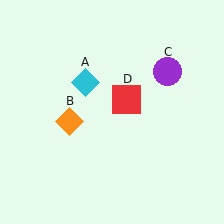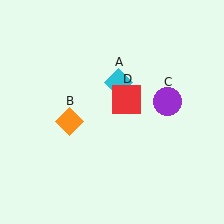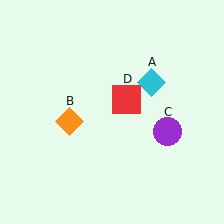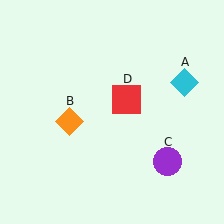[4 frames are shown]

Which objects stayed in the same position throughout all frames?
Orange diamond (object B) and red square (object D) remained stationary.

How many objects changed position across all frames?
2 objects changed position: cyan diamond (object A), purple circle (object C).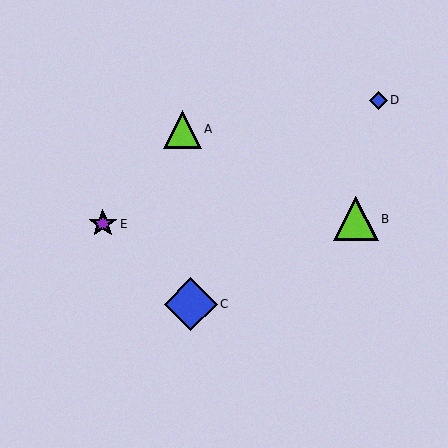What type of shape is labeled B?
Shape B is a lime triangle.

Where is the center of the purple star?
The center of the purple star is at (103, 224).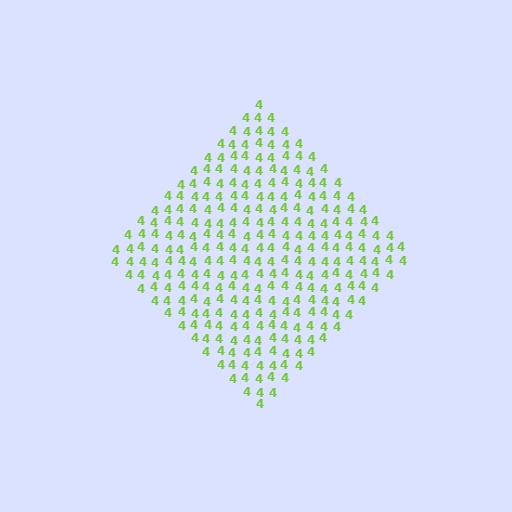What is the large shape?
The large shape is a diamond.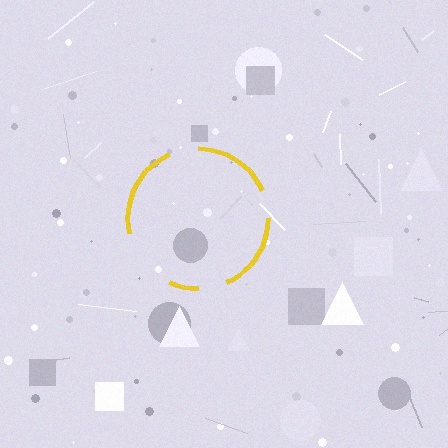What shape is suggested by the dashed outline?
The dashed outline suggests a circle.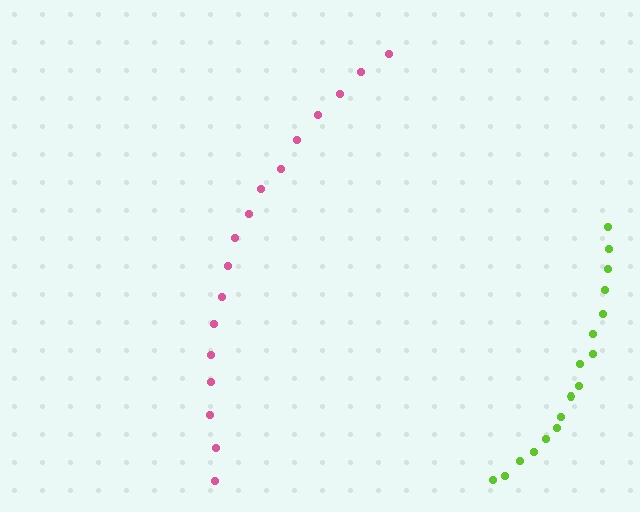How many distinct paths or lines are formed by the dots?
There are 2 distinct paths.